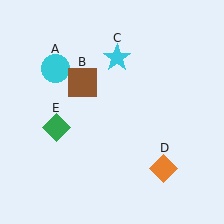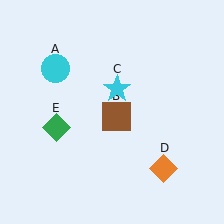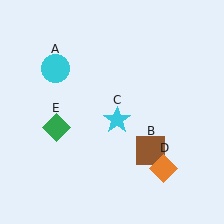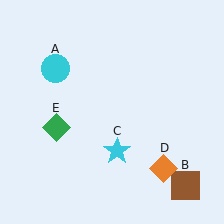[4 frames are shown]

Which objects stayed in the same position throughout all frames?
Cyan circle (object A) and orange diamond (object D) and green diamond (object E) remained stationary.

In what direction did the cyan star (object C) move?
The cyan star (object C) moved down.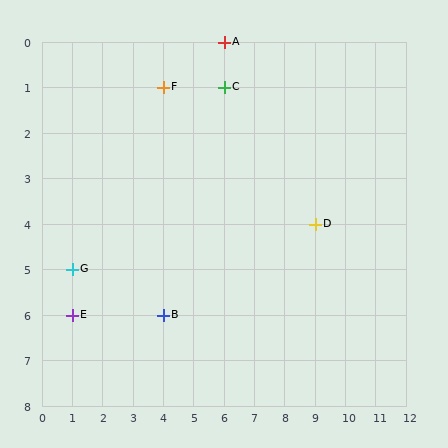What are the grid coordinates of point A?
Point A is at grid coordinates (6, 0).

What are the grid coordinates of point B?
Point B is at grid coordinates (4, 6).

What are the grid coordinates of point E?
Point E is at grid coordinates (1, 6).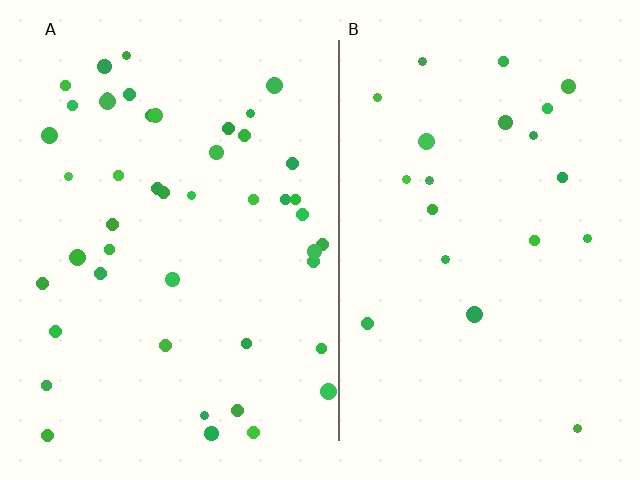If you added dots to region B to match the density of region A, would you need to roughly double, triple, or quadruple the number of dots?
Approximately double.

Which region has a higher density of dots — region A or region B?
A (the left).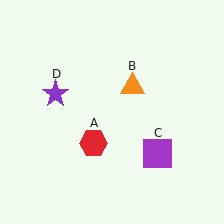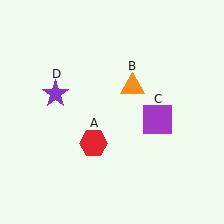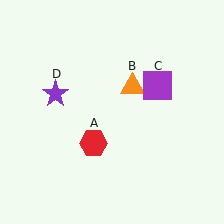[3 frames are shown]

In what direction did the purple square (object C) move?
The purple square (object C) moved up.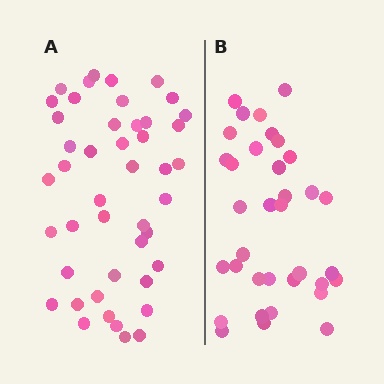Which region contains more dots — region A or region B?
Region A (the left region) has more dots.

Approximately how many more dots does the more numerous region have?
Region A has roughly 10 or so more dots than region B.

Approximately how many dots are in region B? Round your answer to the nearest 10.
About 40 dots. (The exact count is 35, which rounds to 40.)